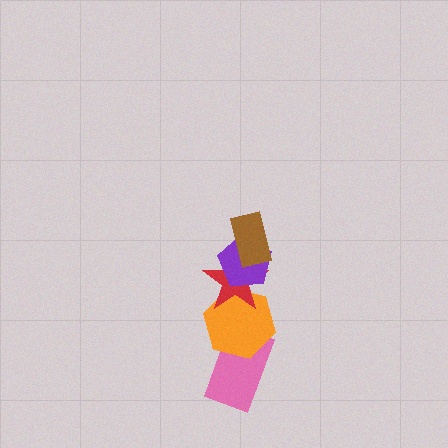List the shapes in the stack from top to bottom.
From top to bottom: the brown rectangle, the purple pentagon, the red star, the orange hexagon, the pink rectangle.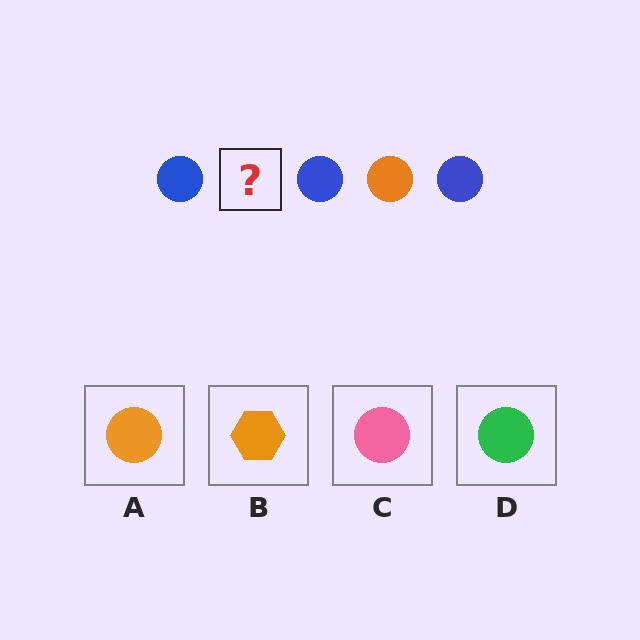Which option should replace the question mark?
Option A.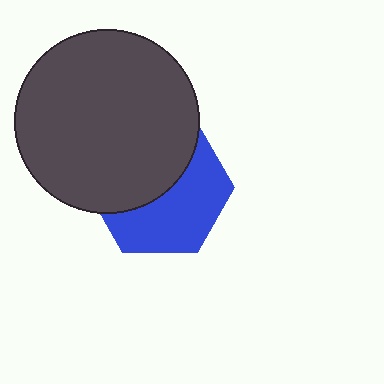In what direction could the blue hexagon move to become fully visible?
The blue hexagon could move down. That would shift it out from behind the dark gray circle entirely.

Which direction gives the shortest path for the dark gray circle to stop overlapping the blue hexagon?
Moving up gives the shortest separation.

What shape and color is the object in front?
The object in front is a dark gray circle.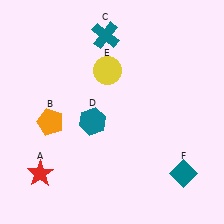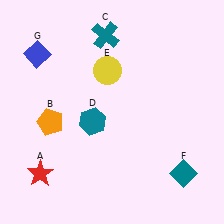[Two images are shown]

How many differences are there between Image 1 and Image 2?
There is 1 difference between the two images.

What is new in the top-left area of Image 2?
A blue diamond (G) was added in the top-left area of Image 2.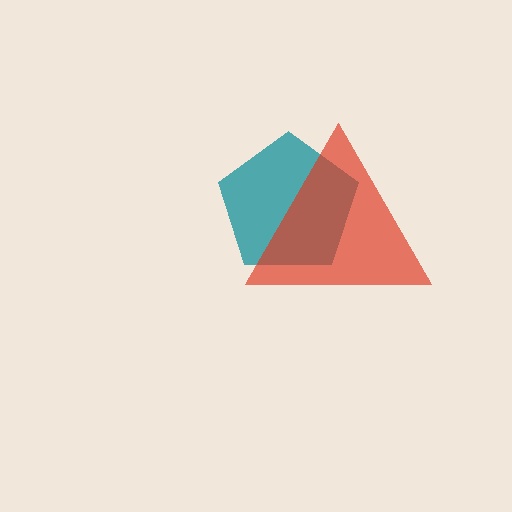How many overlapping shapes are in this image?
There are 2 overlapping shapes in the image.